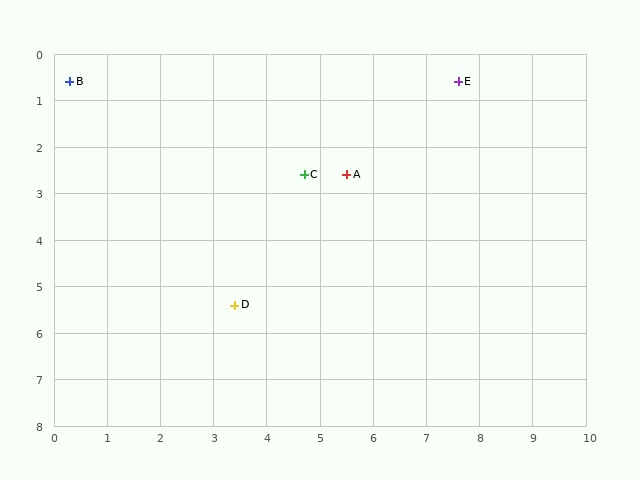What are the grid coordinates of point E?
Point E is at approximately (7.6, 0.6).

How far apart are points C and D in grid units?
Points C and D are about 3.1 grid units apart.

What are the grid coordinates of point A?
Point A is at approximately (5.5, 2.6).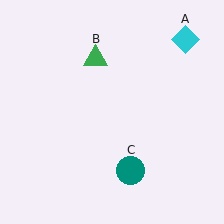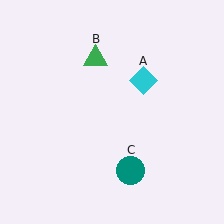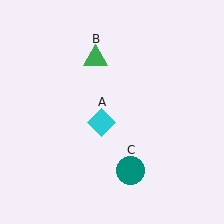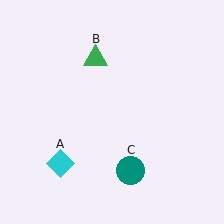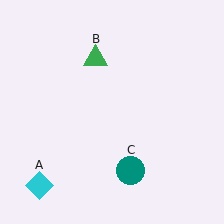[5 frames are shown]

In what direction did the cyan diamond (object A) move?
The cyan diamond (object A) moved down and to the left.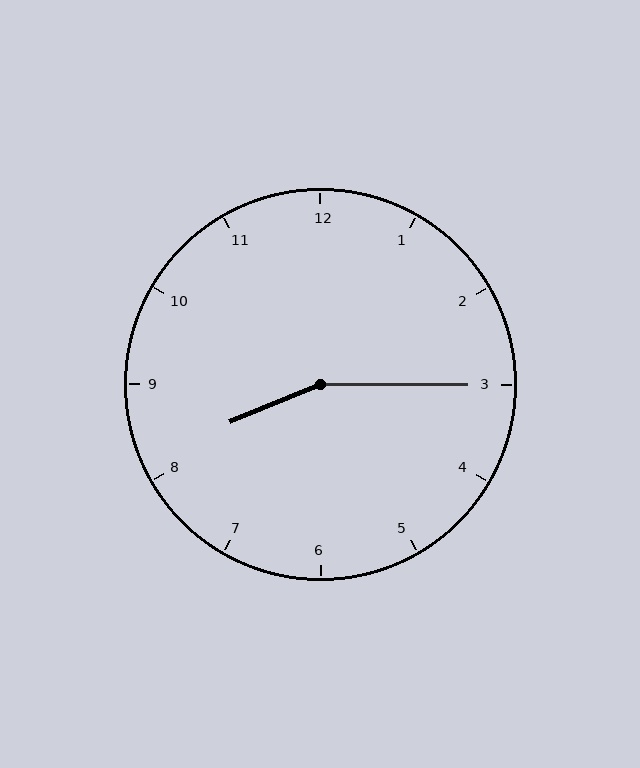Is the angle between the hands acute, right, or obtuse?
It is obtuse.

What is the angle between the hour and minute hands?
Approximately 158 degrees.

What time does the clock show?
8:15.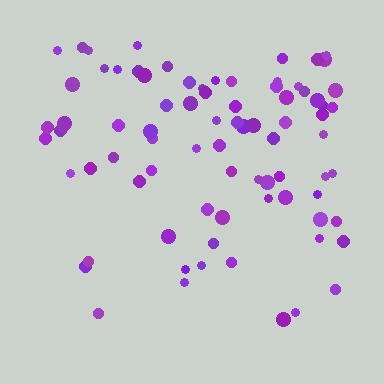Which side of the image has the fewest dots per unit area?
The bottom.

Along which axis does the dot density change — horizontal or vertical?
Vertical.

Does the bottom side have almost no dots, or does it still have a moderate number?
Still a moderate number, just noticeably fewer than the top.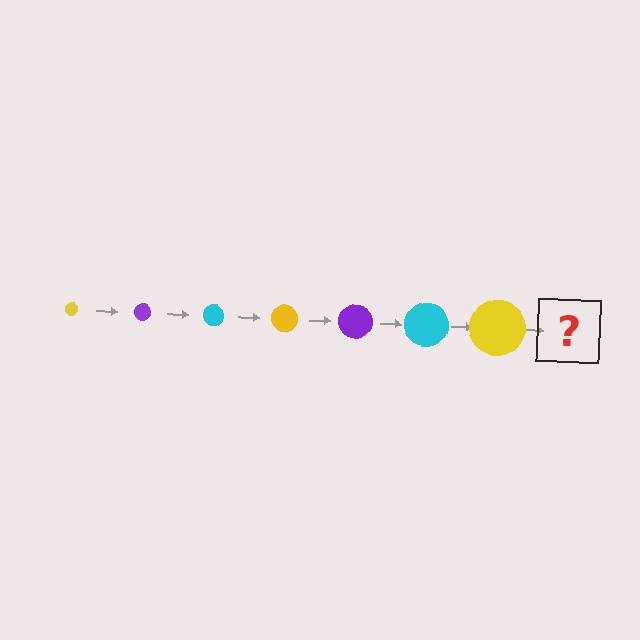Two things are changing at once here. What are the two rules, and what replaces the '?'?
The two rules are that the circle grows larger each step and the color cycles through yellow, purple, and cyan. The '?' should be a purple circle, larger than the previous one.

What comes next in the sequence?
The next element should be a purple circle, larger than the previous one.